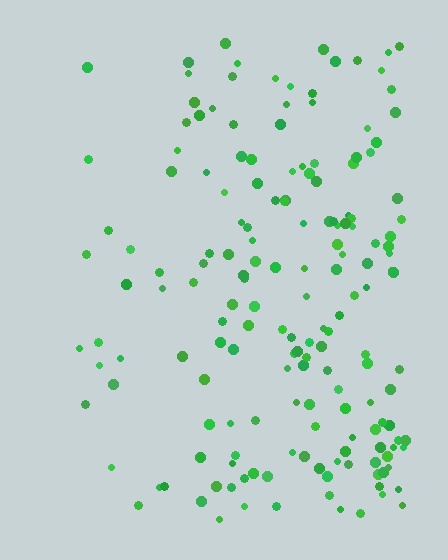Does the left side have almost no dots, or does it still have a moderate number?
Still a moderate number, just noticeably fewer than the right.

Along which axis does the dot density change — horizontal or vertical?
Horizontal.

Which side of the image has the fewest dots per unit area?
The left.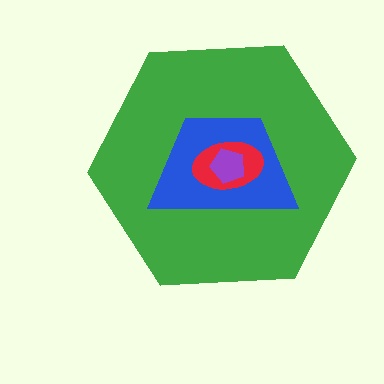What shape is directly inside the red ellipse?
The purple pentagon.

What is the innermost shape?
The purple pentagon.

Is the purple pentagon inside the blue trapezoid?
Yes.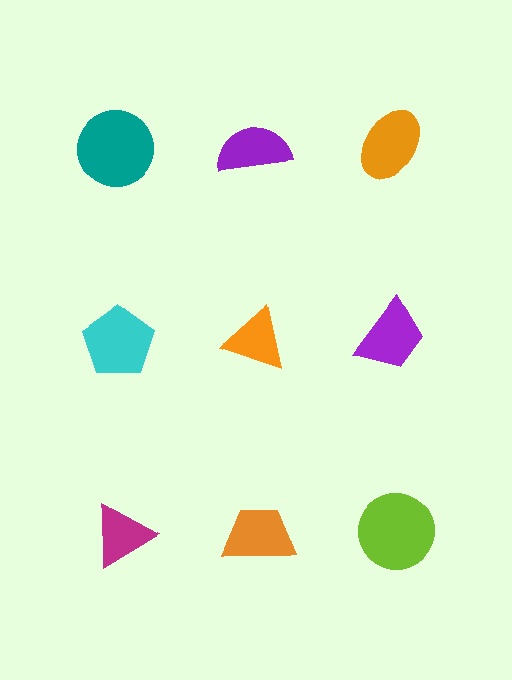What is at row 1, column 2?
A purple semicircle.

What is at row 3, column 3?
A lime circle.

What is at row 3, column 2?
An orange trapezoid.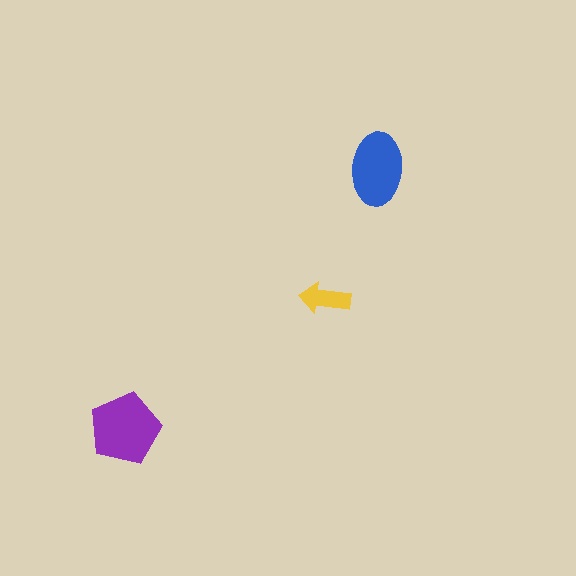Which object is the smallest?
The yellow arrow.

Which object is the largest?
The purple pentagon.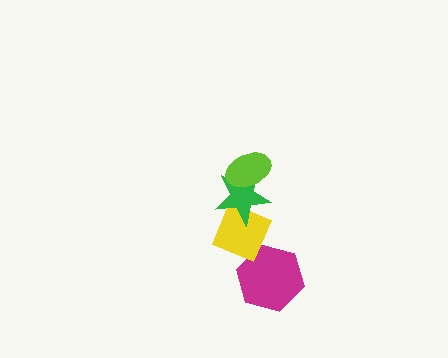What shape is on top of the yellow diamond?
The green star is on top of the yellow diamond.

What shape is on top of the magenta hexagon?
The yellow diamond is on top of the magenta hexagon.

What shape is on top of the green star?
The lime ellipse is on top of the green star.